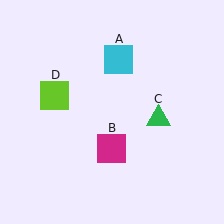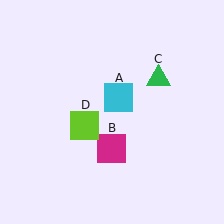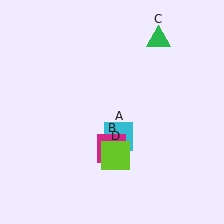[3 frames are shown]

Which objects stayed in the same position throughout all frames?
Magenta square (object B) remained stationary.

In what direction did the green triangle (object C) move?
The green triangle (object C) moved up.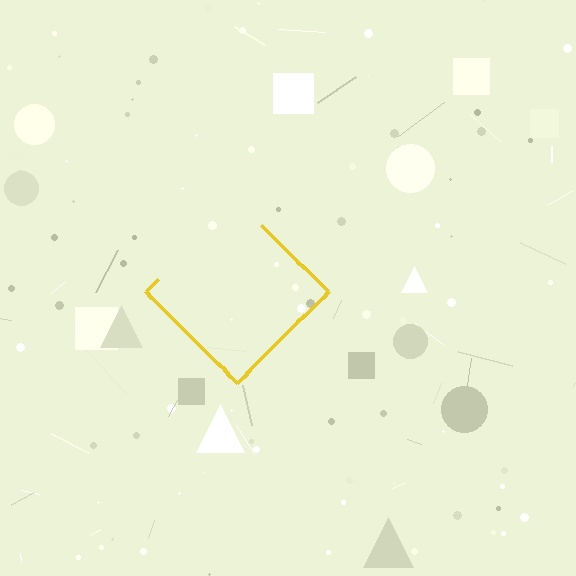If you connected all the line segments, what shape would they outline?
They would outline a diamond.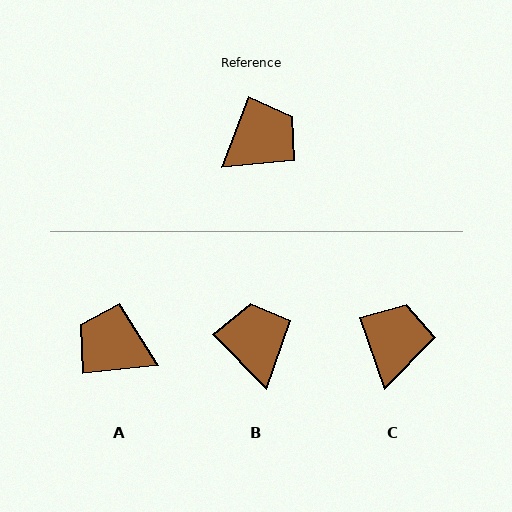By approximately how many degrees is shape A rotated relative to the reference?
Approximately 116 degrees counter-clockwise.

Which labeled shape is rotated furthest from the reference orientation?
A, about 116 degrees away.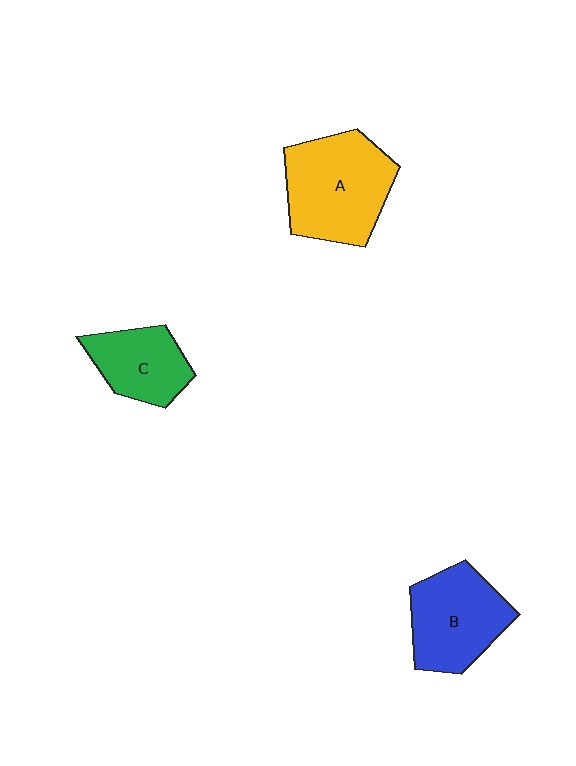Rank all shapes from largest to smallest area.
From largest to smallest: A (yellow), B (blue), C (green).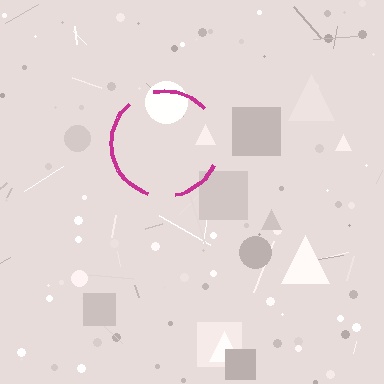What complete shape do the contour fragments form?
The contour fragments form a circle.